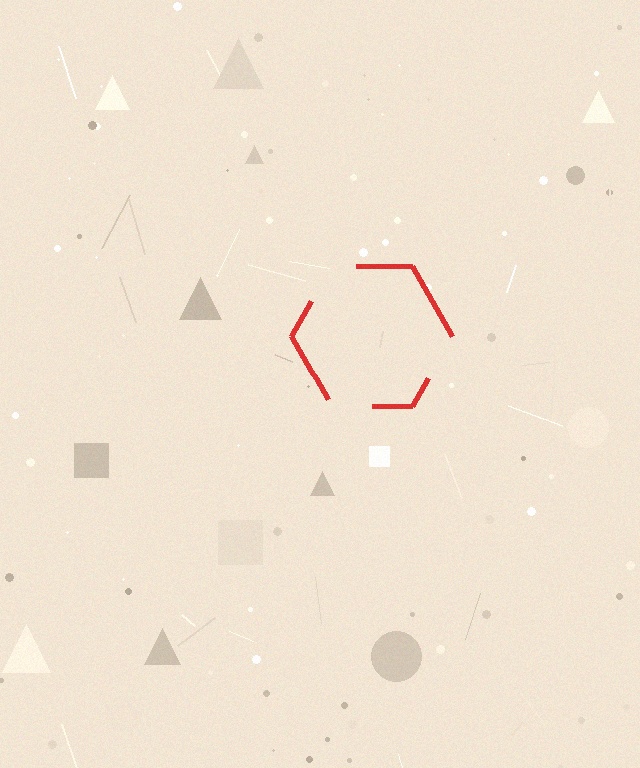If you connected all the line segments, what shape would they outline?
They would outline a hexagon.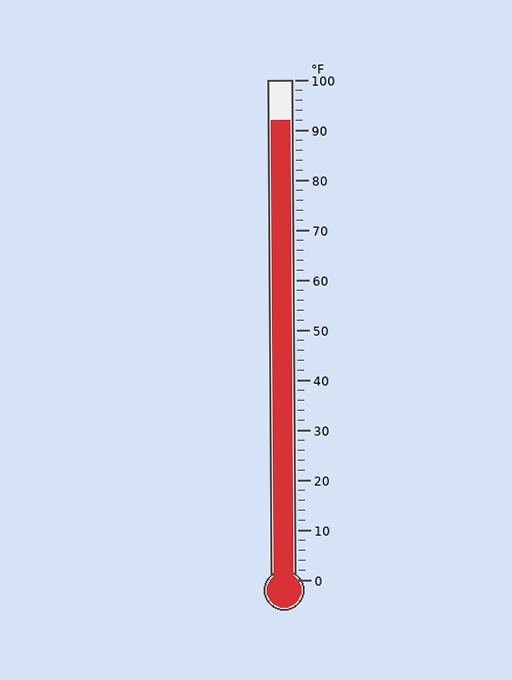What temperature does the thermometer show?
The thermometer shows approximately 92°F.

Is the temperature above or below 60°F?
The temperature is above 60°F.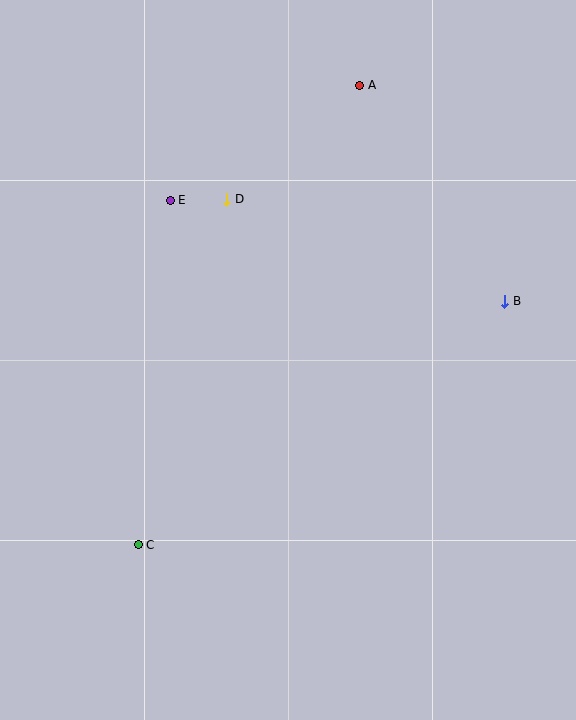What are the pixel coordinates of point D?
Point D is at (227, 199).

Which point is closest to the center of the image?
Point D at (227, 199) is closest to the center.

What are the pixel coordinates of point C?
Point C is at (138, 545).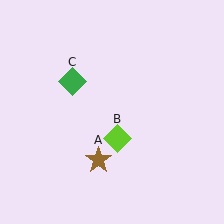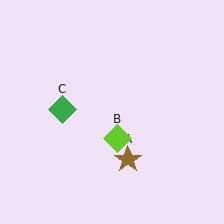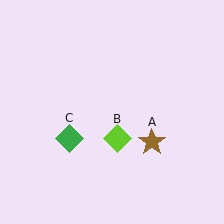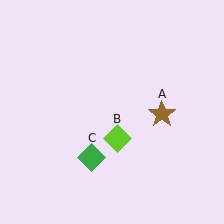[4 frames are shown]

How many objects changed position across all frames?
2 objects changed position: brown star (object A), green diamond (object C).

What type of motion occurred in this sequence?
The brown star (object A), green diamond (object C) rotated counterclockwise around the center of the scene.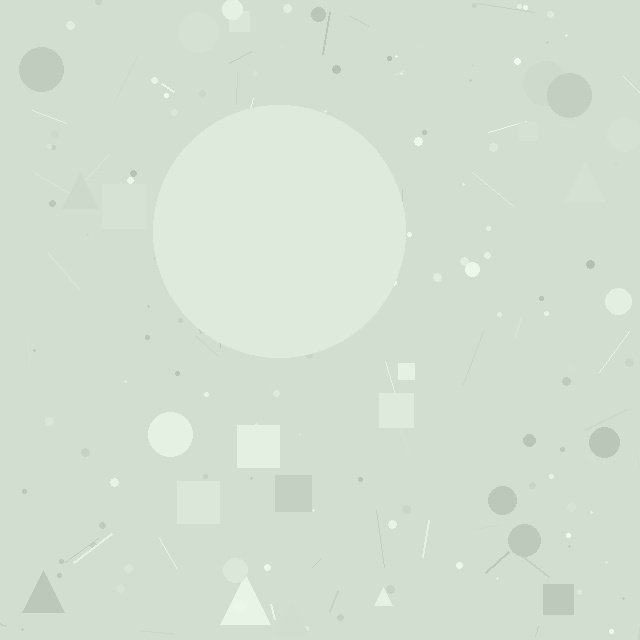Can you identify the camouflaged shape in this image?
The camouflaged shape is a circle.